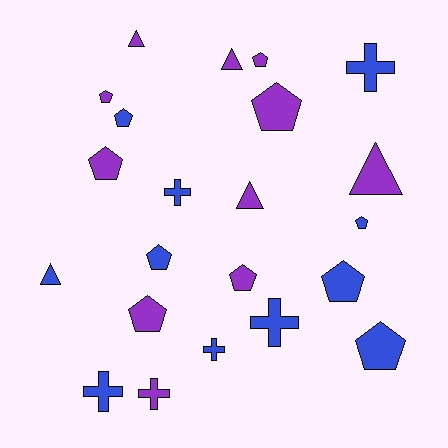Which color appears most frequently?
Purple, with 11 objects.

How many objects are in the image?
There are 22 objects.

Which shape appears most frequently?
Pentagon, with 11 objects.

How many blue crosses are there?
There are 5 blue crosses.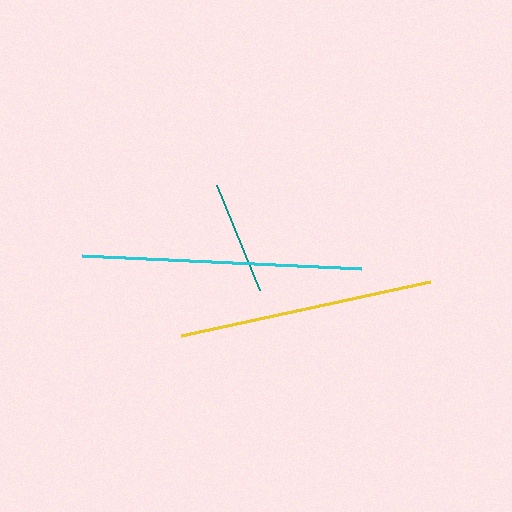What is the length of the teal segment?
The teal segment is approximately 114 pixels long.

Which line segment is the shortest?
The teal line is the shortest at approximately 114 pixels.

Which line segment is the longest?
The cyan line is the longest at approximately 279 pixels.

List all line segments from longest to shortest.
From longest to shortest: cyan, yellow, teal.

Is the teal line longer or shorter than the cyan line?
The cyan line is longer than the teal line.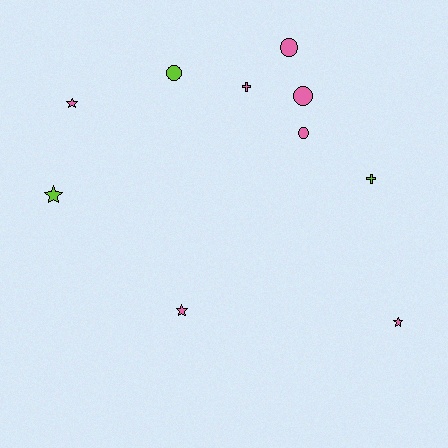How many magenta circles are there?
There are no magenta circles.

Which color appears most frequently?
Pink, with 7 objects.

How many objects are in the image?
There are 10 objects.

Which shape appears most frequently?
Circle, with 4 objects.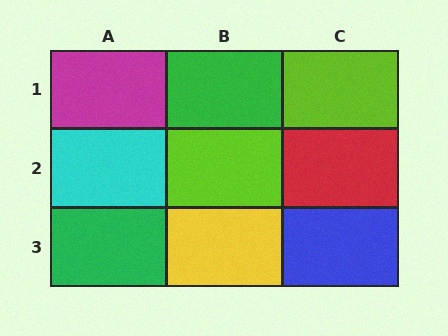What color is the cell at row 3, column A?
Green.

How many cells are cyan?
1 cell is cyan.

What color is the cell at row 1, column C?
Lime.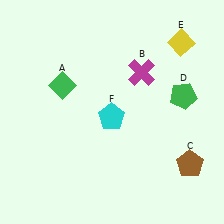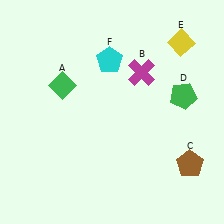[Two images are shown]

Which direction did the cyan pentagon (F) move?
The cyan pentagon (F) moved up.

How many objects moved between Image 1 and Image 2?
1 object moved between the two images.